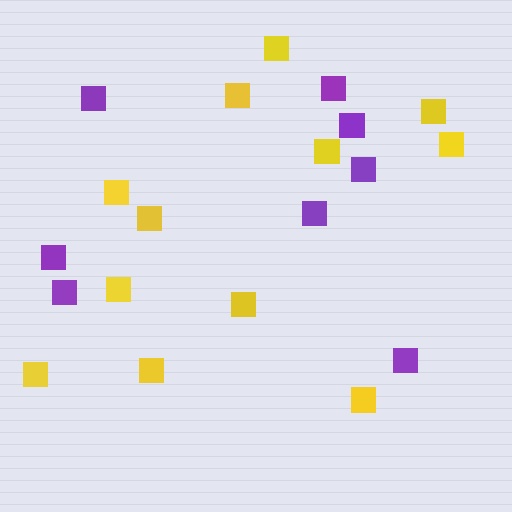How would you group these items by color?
There are 2 groups: one group of yellow squares (12) and one group of purple squares (8).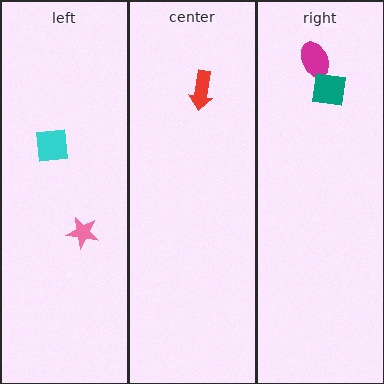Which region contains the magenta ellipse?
The right region.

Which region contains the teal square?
The right region.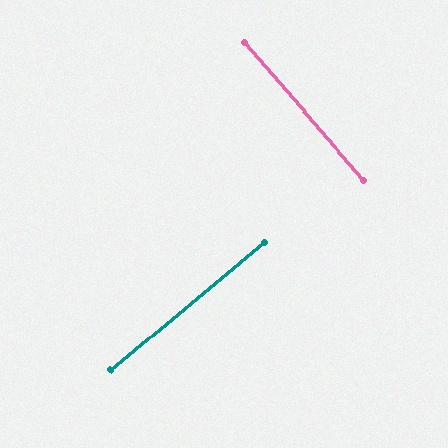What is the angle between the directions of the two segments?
Approximately 89 degrees.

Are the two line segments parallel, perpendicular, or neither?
Perpendicular — they meet at approximately 89°.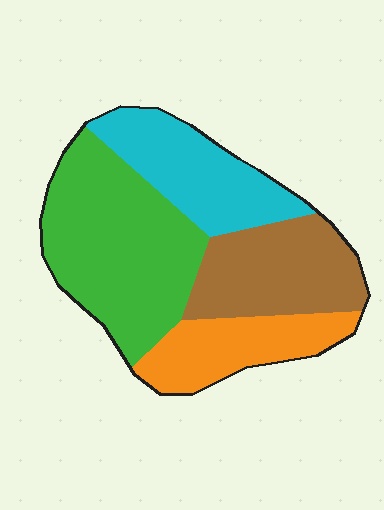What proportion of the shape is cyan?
Cyan covers around 20% of the shape.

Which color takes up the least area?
Orange, at roughly 20%.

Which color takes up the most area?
Green, at roughly 40%.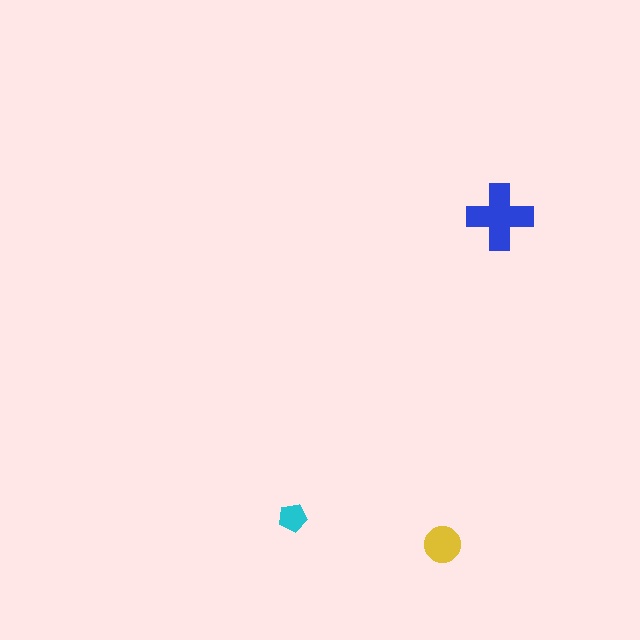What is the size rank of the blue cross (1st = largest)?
1st.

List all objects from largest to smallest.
The blue cross, the yellow circle, the cyan pentagon.